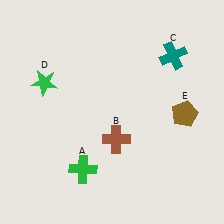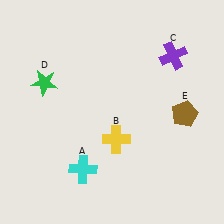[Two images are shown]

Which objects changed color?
A changed from green to cyan. B changed from brown to yellow. C changed from teal to purple.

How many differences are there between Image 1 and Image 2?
There are 3 differences between the two images.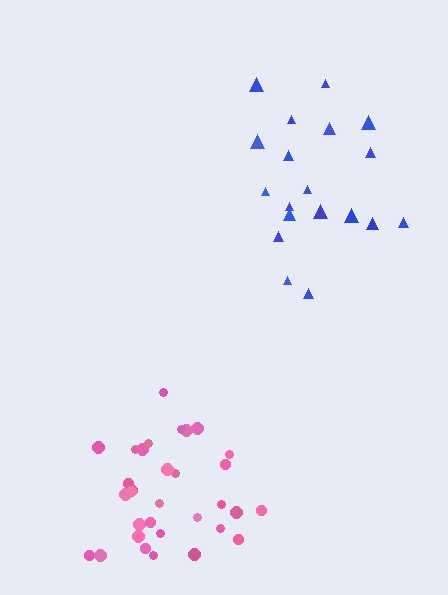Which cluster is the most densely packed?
Pink.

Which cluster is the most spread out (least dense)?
Blue.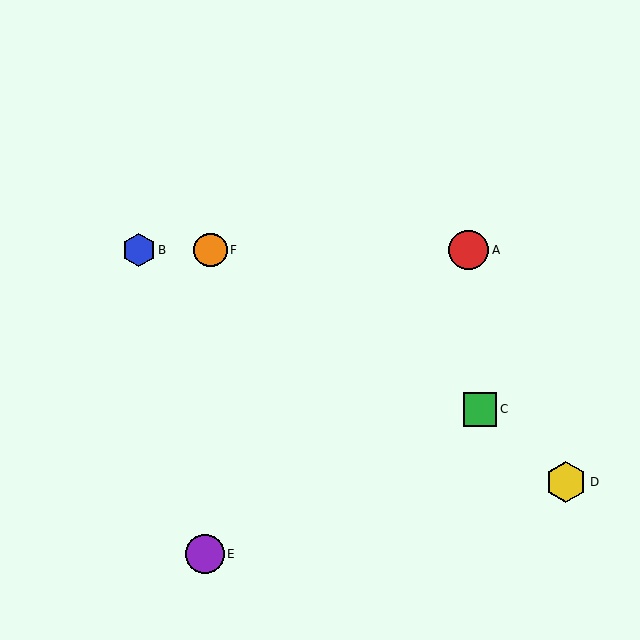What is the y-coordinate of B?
Object B is at y≈250.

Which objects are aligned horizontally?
Objects A, B, F are aligned horizontally.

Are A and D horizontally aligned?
No, A is at y≈250 and D is at y≈482.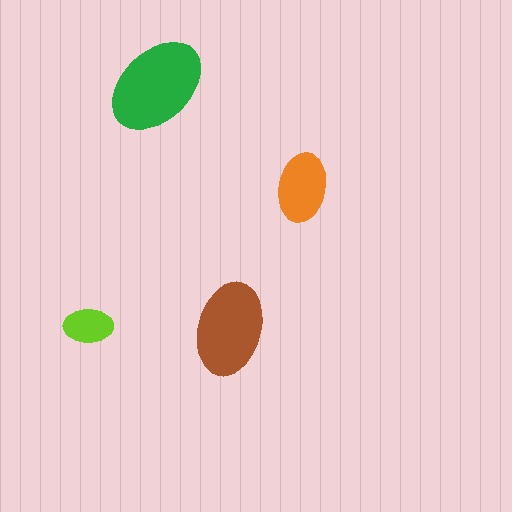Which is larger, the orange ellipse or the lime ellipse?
The orange one.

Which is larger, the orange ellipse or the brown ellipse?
The brown one.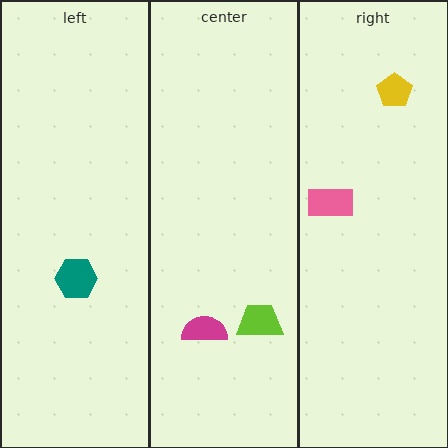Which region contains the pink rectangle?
The right region.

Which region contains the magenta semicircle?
The center region.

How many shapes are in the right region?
2.